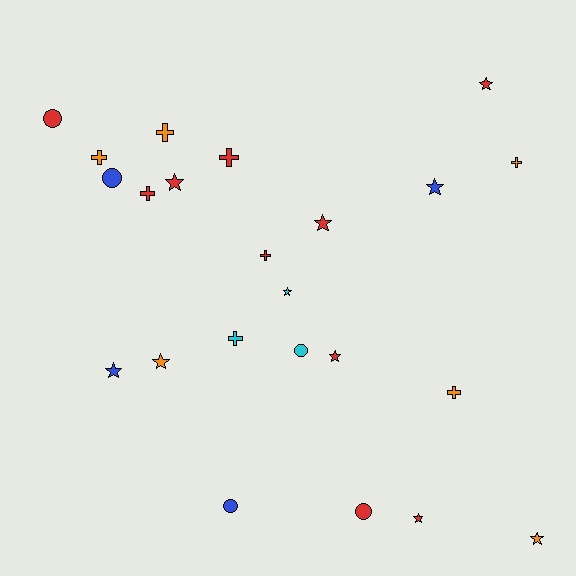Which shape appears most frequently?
Star, with 10 objects.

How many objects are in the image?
There are 23 objects.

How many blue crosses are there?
There are no blue crosses.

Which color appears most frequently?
Red, with 10 objects.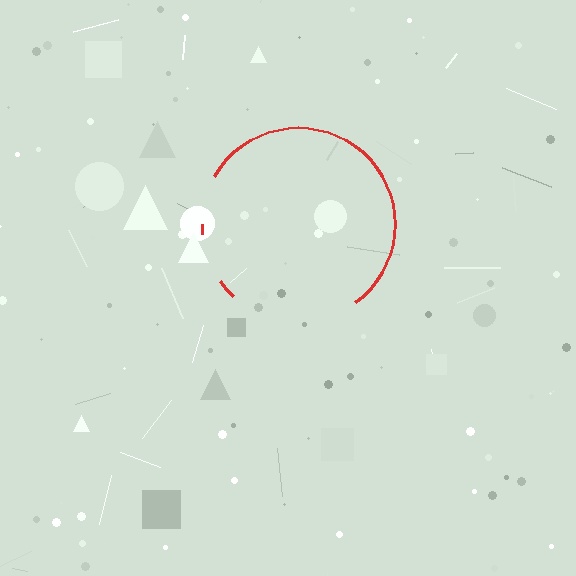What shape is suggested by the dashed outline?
The dashed outline suggests a circle.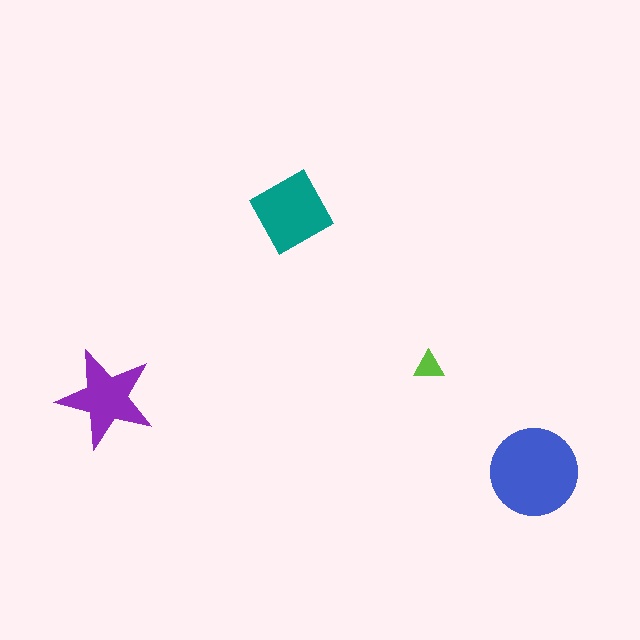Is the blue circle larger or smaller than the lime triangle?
Larger.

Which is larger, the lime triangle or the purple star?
The purple star.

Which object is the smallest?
The lime triangle.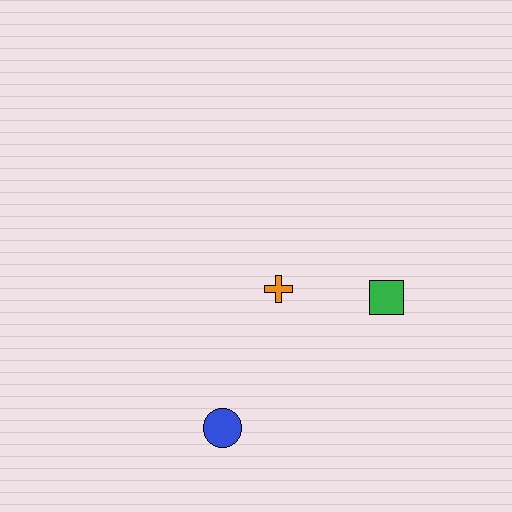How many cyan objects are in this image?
There are no cyan objects.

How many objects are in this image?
There are 3 objects.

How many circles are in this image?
There is 1 circle.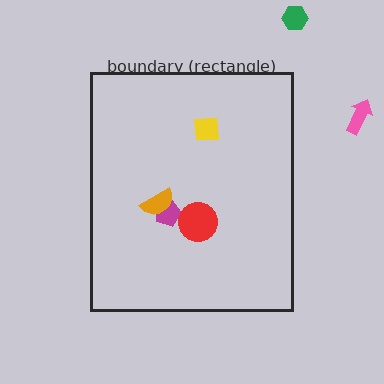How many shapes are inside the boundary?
4 inside, 2 outside.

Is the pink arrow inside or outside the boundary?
Outside.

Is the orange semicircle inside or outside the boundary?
Inside.